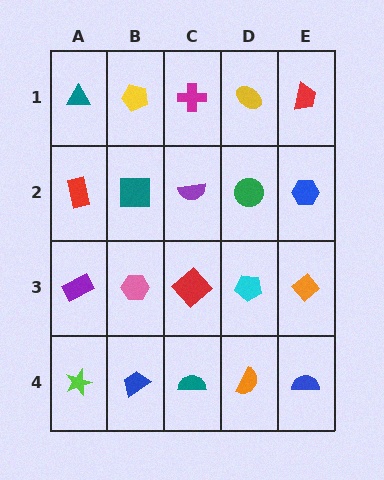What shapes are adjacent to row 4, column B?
A pink hexagon (row 3, column B), a lime star (row 4, column A), a teal semicircle (row 4, column C).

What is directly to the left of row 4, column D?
A teal semicircle.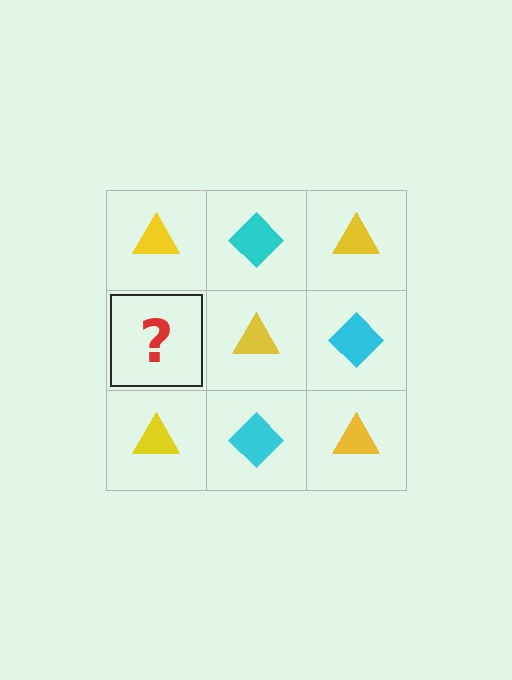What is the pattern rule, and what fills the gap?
The rule is that it alternates yellow triangle and cyan diamond in a checkerboard pattern. The gap should be filled with a cyan diamond.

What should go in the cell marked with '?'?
The missing cell should contain a cyan diamond.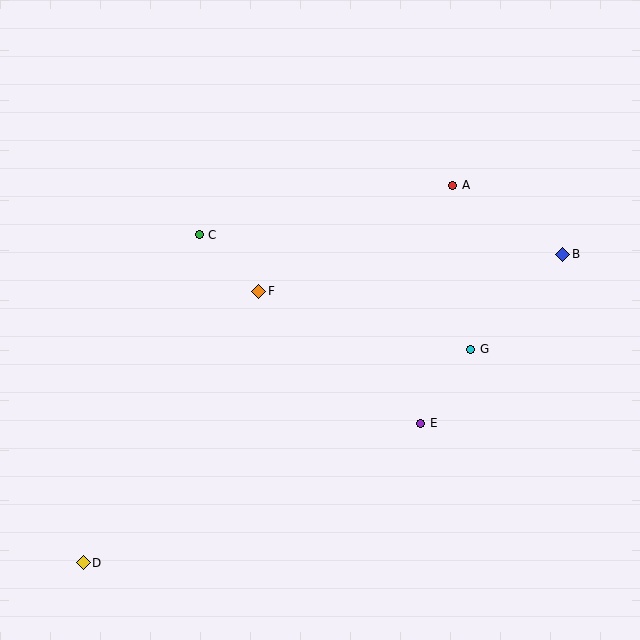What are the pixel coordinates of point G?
Point G is at (471, 349).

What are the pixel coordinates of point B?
Point B is at (563, 254).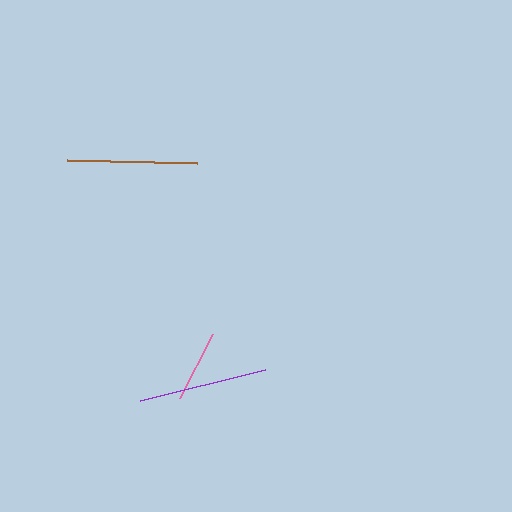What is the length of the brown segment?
The brown segment is approximately 131 pixels long.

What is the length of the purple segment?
The purple segment is approximately 128 pixels long.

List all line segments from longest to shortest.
From longest to shortest: brown, purple, pink.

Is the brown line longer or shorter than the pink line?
The brown line is longer than the pink line.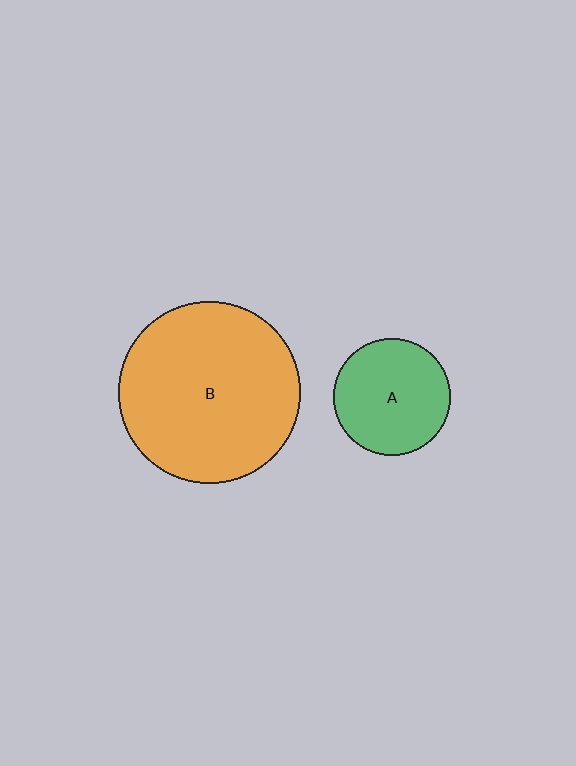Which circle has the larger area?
Circle B (orange).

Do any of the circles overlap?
No, none of the circles overlap.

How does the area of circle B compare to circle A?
Approximately 2.4 times.